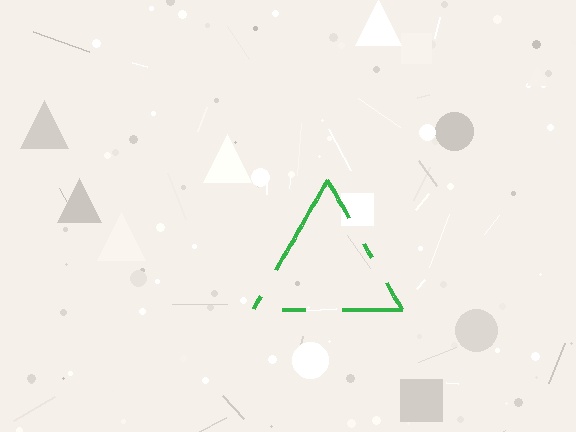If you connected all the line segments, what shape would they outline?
They would outline a triangle.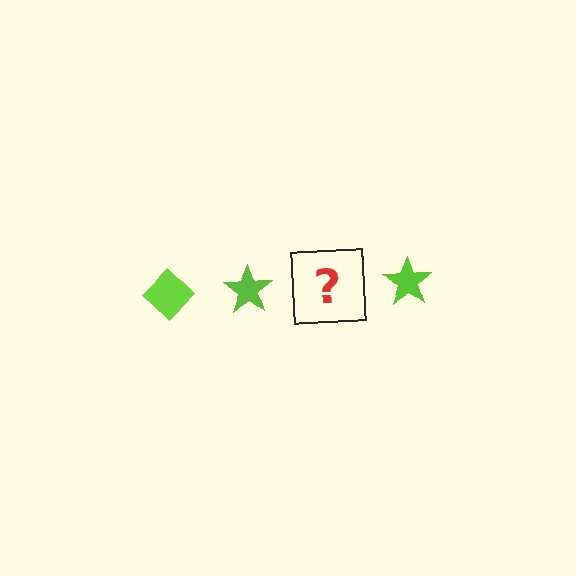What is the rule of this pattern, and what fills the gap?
The rule is that the pattern cycles through diamond, star shapes in lime. The gap should be filled with a lime diamond.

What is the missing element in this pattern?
The missing element is a lime diamond.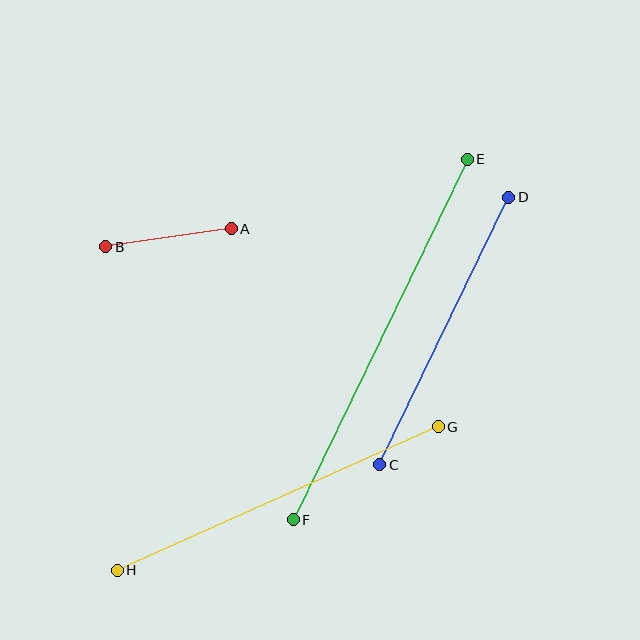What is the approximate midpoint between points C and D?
The midpoint is at approximately (444, 331) pixels.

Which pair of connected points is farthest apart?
Points E and F are farthest apart.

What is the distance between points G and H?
The distance is approximately 352 pixels.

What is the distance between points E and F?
The distance is approximately 401 pixels.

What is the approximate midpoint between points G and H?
The midpoint is at approximately (278, 498) pixels.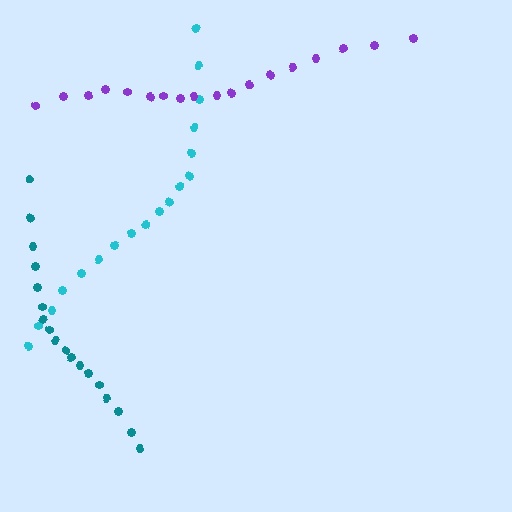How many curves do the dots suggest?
There are 3 distinct paths.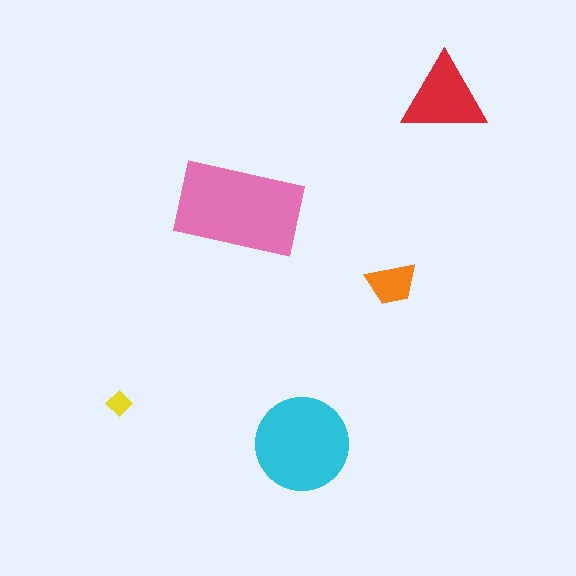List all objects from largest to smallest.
The pink rectangle, the cyan circle, the red triangle, the orange trapezoid, the yellow diamond.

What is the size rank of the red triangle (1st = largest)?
3rd.